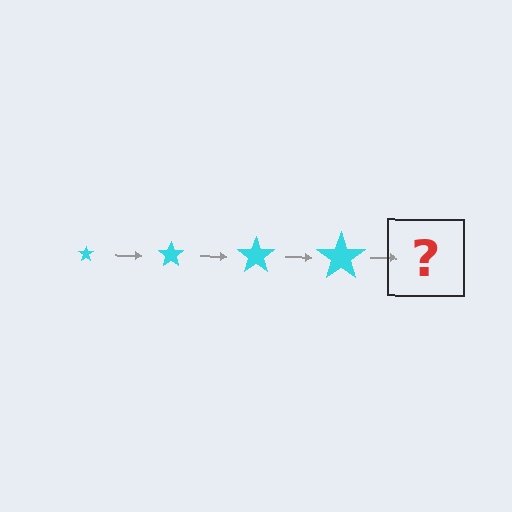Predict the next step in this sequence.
The next step is a cyan star, larger than the previous one.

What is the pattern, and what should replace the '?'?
The pattern is that the star gets progressively larger each step. The '?' should be a cyan star, larger than the previous one.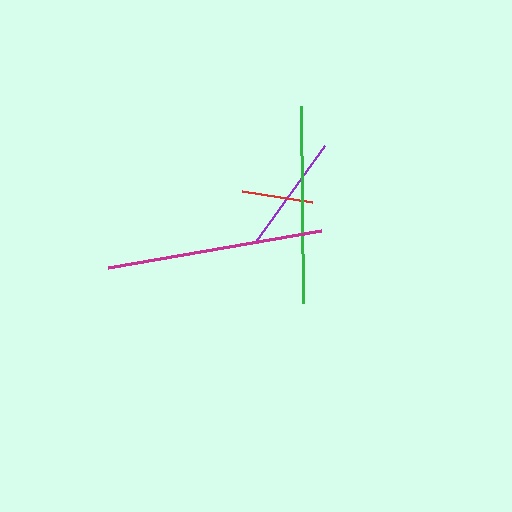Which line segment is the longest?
The magenta line is the longest at approximately 216 pixels.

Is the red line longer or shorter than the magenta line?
The magenta line is longer than the red line.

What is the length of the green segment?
The green segment is approximately 196 pixels long.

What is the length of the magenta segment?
The magenta segment is approximately 216 pixels long.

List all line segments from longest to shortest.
From longest to shortest: magenta, green, purple, red.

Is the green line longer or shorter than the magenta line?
The magenta line is longer than the green line.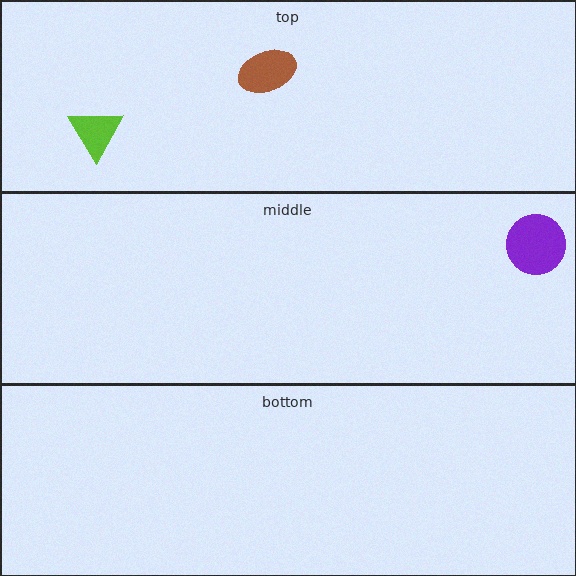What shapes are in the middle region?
The purple circle.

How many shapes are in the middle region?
1.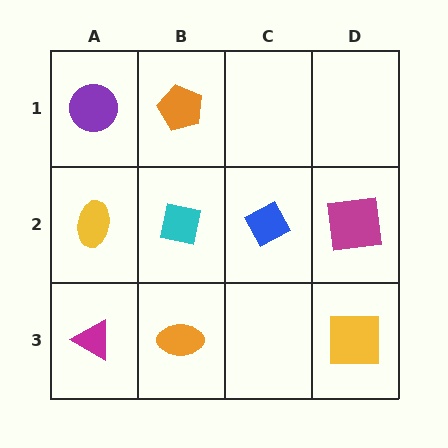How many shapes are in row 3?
3 shapes.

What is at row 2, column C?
A blue diamond.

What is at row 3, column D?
A yellow square.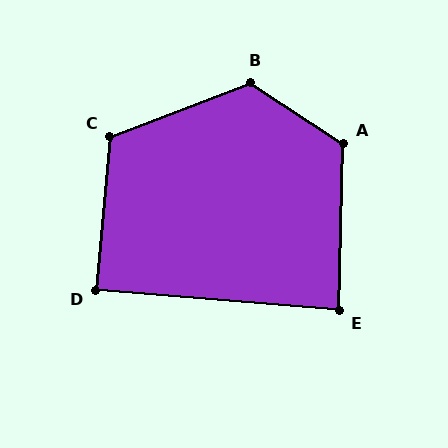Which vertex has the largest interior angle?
B, at approximately 126 degrees.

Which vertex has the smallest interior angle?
E, at approximately 87 degrees.